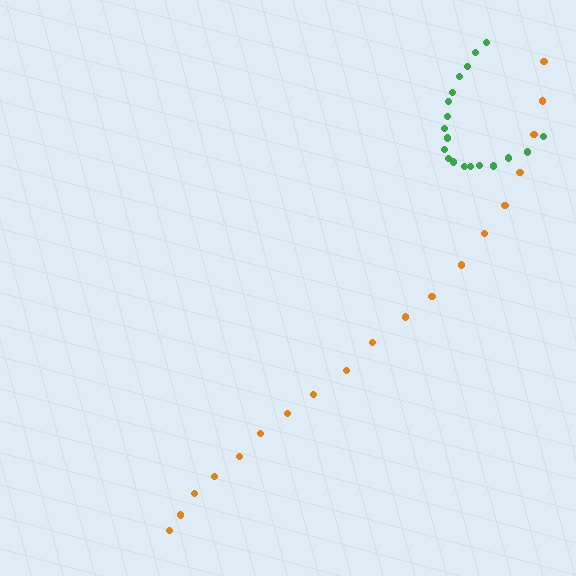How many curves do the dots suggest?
There are 2 distinct paths.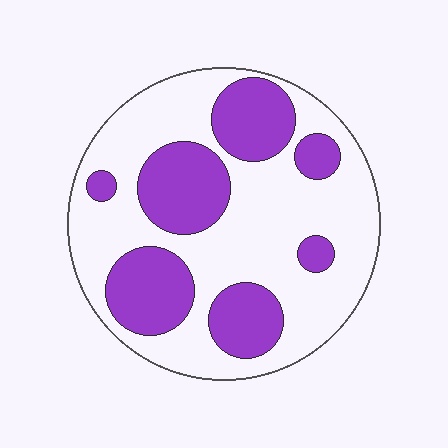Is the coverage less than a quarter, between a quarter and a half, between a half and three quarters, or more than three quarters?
Between a quarter and a half.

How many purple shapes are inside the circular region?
7.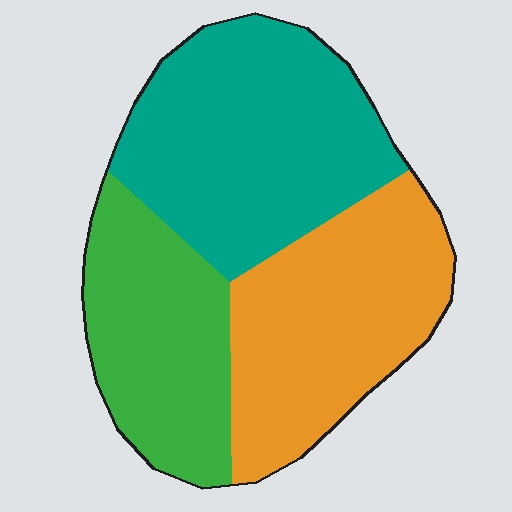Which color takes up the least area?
Green, at roughly 25%.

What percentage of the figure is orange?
Orange takes up about one third (1/3) of the figure.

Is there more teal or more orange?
Teal.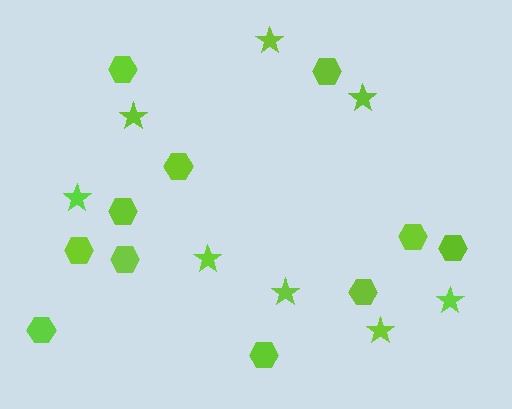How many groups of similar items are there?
There are 2 groups: one group of stars (8) and one group of hexagons (11).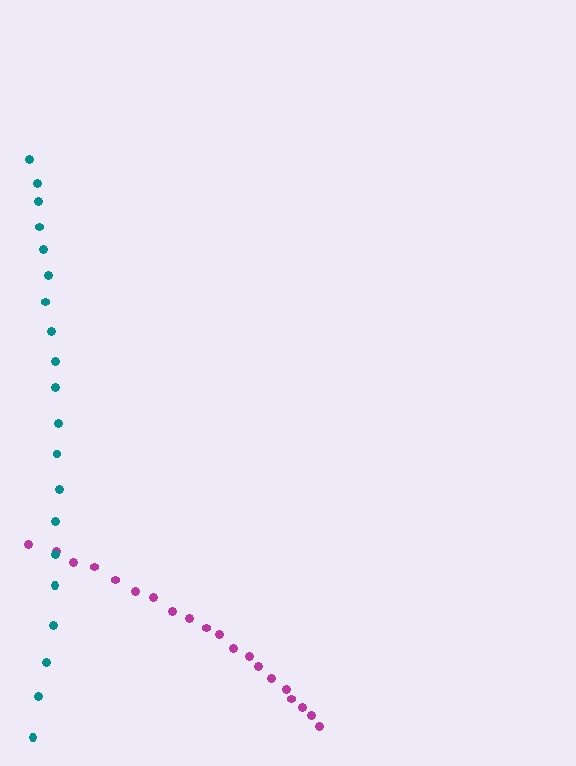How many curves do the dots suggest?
There are 2 distinct paths.